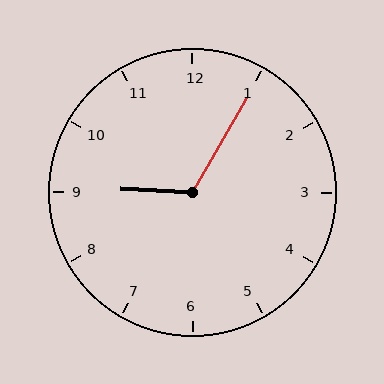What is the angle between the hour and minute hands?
Approximately 118 degrees.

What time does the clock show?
9:05.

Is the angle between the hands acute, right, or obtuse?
It is obtuse.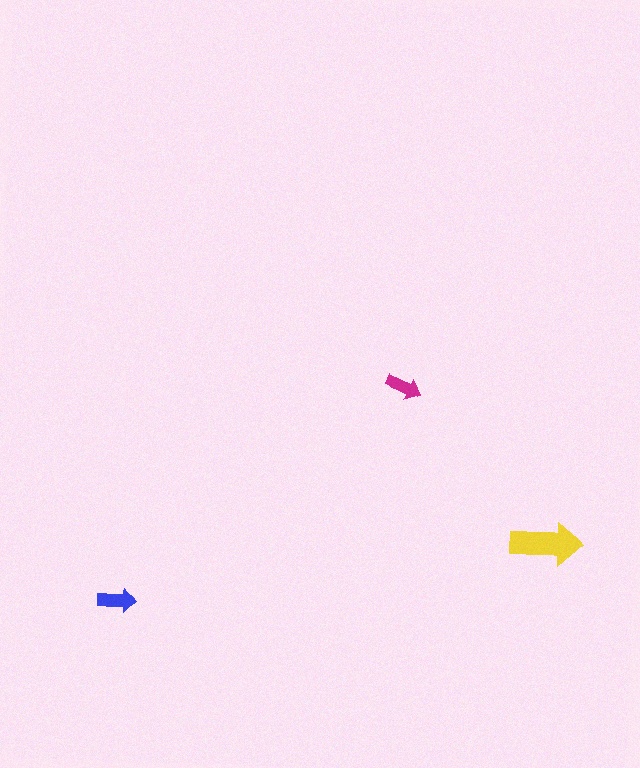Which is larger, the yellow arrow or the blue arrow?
The yellow one.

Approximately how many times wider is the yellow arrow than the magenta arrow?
About 2 times wider.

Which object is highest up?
The magenta arrow is topmost.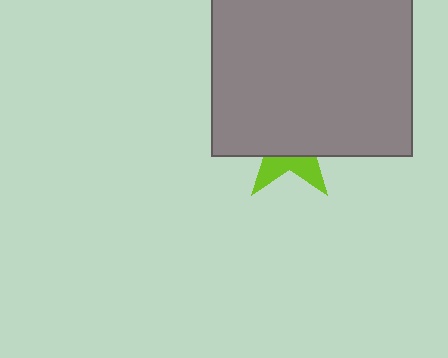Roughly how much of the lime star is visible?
A small part of it is visible (roughly 30%).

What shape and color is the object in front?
The object in front is a gray square.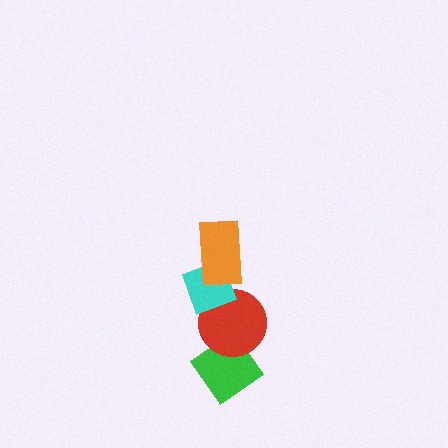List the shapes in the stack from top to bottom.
From top to bottom: the orange rectangle, the cyan diamond, the red circle, the green diamond.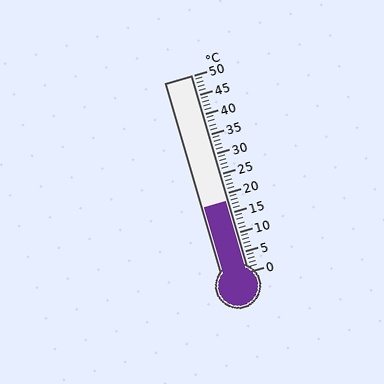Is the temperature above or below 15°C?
The temperature is above 15°C.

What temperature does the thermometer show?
The thermometer shows approximately 18°C.